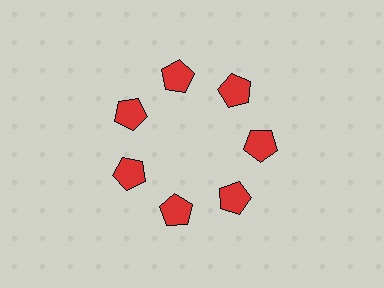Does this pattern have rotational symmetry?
Yes, this pattern has 7-fold rotational symmetry. It looks the same after rotating 51 degrees around the center.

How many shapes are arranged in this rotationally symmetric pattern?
There are 7 shapes, arranged in 7 groups of 1.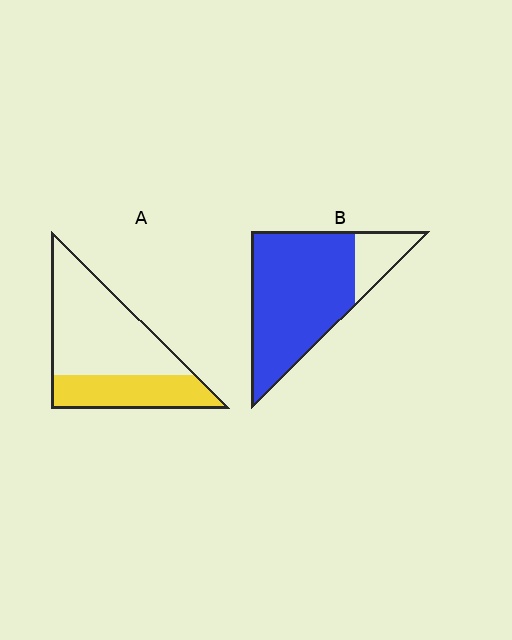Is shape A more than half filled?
No.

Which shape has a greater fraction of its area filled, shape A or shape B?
Shape B.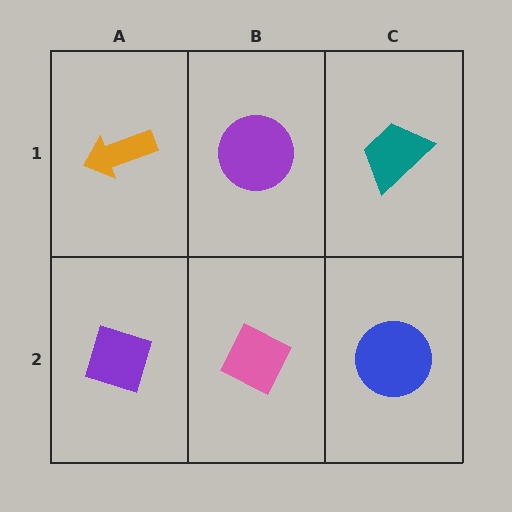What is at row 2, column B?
A pink diamond.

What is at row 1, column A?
An orange arrow.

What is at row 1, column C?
A teal trapezoid.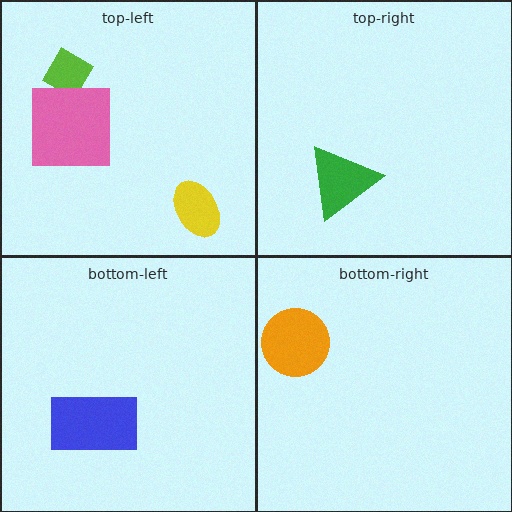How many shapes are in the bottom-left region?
1.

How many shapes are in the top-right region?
1.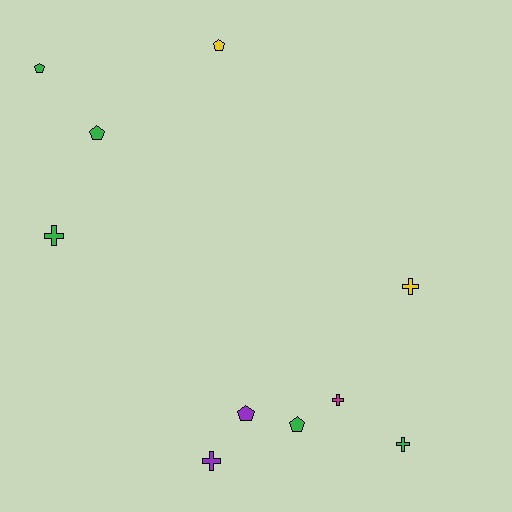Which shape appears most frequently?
Cross, with 5 objects.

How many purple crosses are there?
There is 1 purple cross.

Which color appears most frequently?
Green, with 5 objects.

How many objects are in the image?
There are 10 objects.